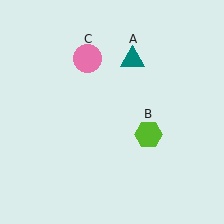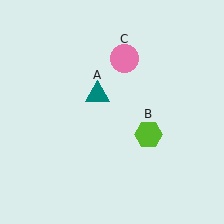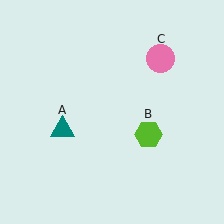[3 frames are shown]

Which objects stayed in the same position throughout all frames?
Lime hexagon (object B) remained stationary.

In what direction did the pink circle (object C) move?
The pink circle (object C) moved right.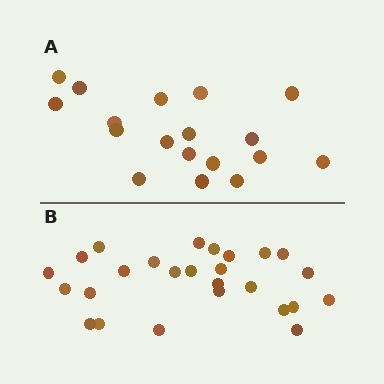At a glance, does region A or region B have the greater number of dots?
Region B (the bottom region) has more dots.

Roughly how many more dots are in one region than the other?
Region B has roughly 8 or so more dots than region A.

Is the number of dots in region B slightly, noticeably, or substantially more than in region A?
Region B has noticeably more, but not dramatically so. The ratio is roughly 1.4 to 1.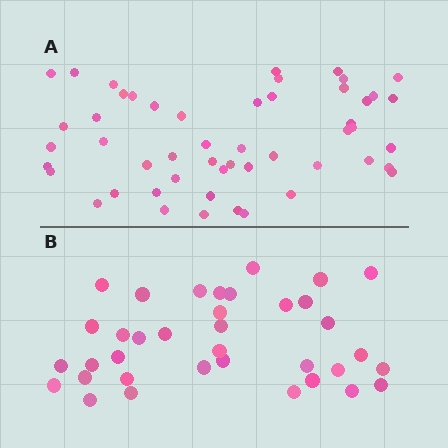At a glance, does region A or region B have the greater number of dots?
Region A (the top region) has more dots.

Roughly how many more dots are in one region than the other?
Region A has approximately 15 more dots than region B.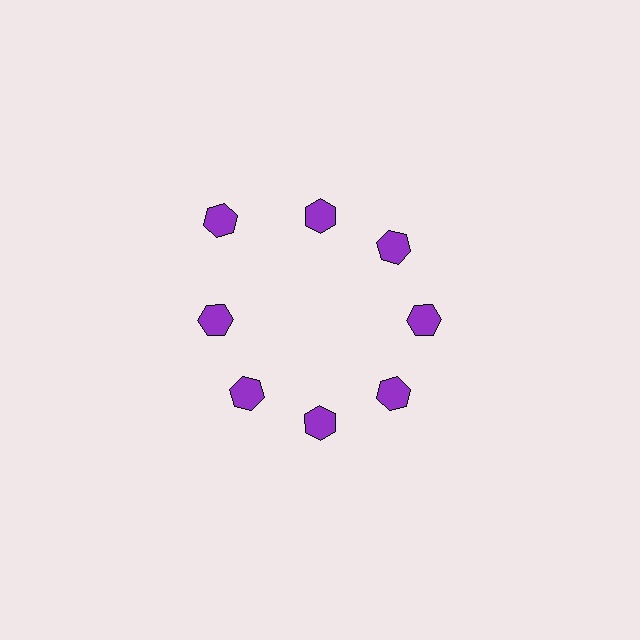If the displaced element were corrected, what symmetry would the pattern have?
It would have 8-fold rotational symmetry — the pattern would map onto itself every 45 degrees.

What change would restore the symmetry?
The symmetry would be restored by moving it inward, back onto the ring so that all 8 hexagons sit at equal angles and equal distance from the center.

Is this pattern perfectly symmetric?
No. The 8 purple hexagons are arranged in a ring, but one element near the 10 o'clock position is pushed outward from the center, breaking the 8-fold rotational symmetry.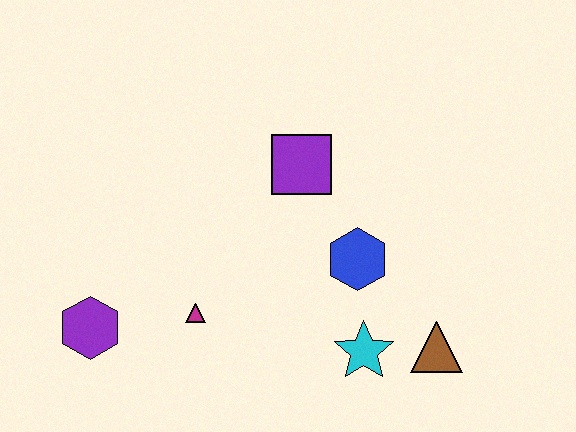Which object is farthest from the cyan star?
The purple hexagon is farthest from the cyan star.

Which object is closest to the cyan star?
The brown triangle is closest to the cyan star.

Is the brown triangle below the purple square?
Yes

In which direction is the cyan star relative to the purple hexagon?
The cyan star is to the right of the purple hexagon.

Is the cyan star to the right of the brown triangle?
No